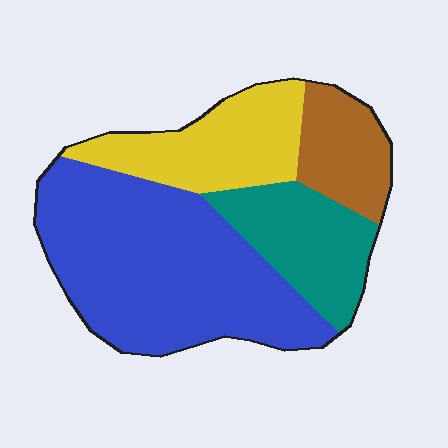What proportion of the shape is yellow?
Yellow covers roughly 20% of the shape.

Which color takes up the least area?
Brown, at roughly 15%.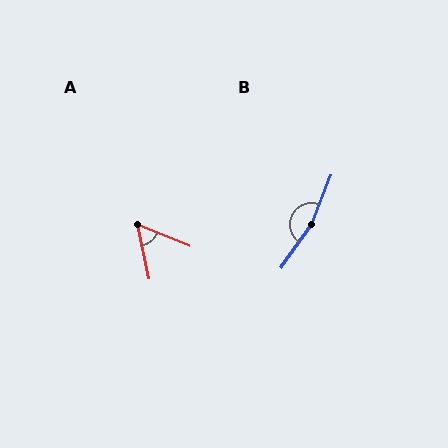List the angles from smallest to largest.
A (56°), B (166°).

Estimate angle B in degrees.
Approximately 166 degrees.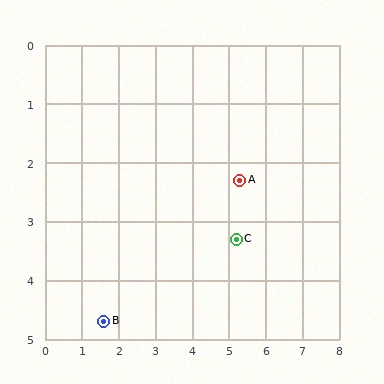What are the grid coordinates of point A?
Point A is at approximately (5.3, 2.3).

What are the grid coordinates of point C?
Point C is at approximately (5.2, 3.3).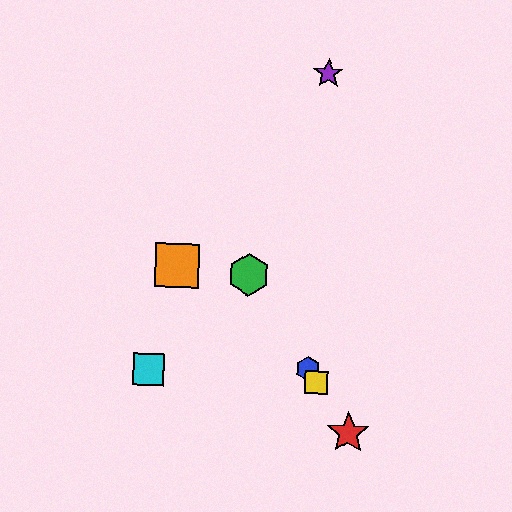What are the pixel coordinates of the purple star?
The purple star is at (329, 73).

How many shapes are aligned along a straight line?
4 shapes (the red star, the blue hexagon, the green hexagon, the yellow square) are aligned along a straight line.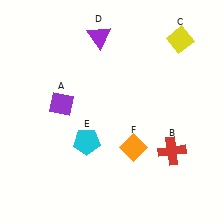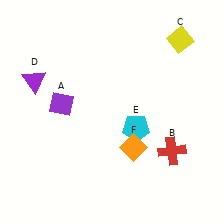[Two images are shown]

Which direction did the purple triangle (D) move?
The purple triangle (D) moved left.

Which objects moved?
The objects that moved are: the purple triangle (D), the cyan pentagon (E).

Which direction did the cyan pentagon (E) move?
The cyan pentagon (E) moved right.